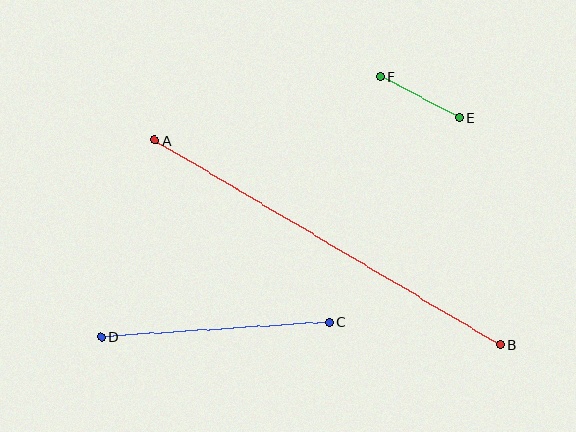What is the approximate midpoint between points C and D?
The midpoint is at approximately (215, 329) pixels.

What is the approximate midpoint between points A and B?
The midpoint is at approximately (327, 243) pixels.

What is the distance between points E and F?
The distance is approximately 90 pixels.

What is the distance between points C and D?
The distance is approximately 229 pixels.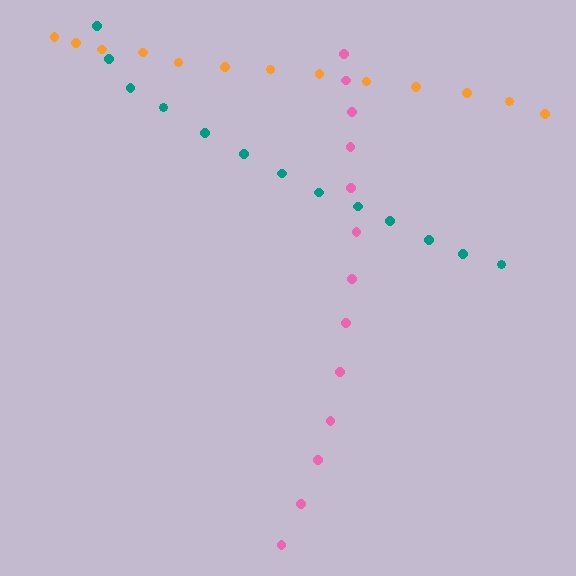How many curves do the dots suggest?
There are 3 distinct paths.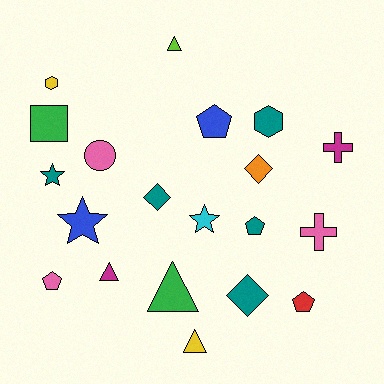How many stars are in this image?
There are 3 stars.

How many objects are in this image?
There are 20 objects.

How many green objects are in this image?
There are 2 green objects.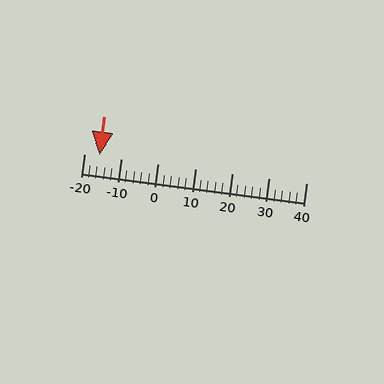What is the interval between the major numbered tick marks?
The major tick marks are spaced 10 units apart.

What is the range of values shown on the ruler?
The ruler shows values from -20 to 40.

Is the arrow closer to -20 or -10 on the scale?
The arrow is closer to -20.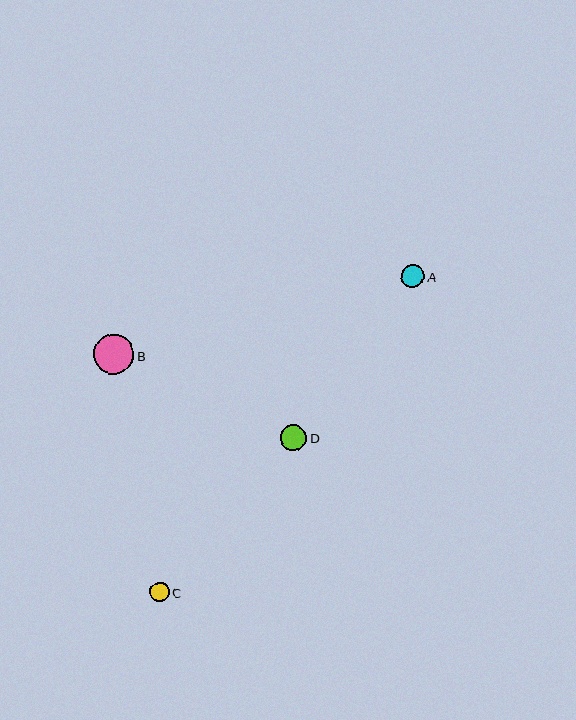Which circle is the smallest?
Circle C is the smallest with a size of approximately 19 pixels.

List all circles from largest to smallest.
From largest to smallest: B, D, A, C.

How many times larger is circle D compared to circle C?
Circle D is approximately 1.4 times the size of circle C.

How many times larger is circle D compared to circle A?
Circle D is approximately 1.2 times the size of circle A.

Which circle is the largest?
Circle B is the largest with a size of approximately 40 pixels.